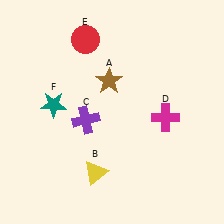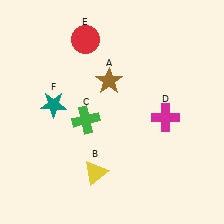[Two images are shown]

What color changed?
The cross (C) changed from purple in Image 1 to green in Image 2.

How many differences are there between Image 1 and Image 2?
There is 1 difference between the two images.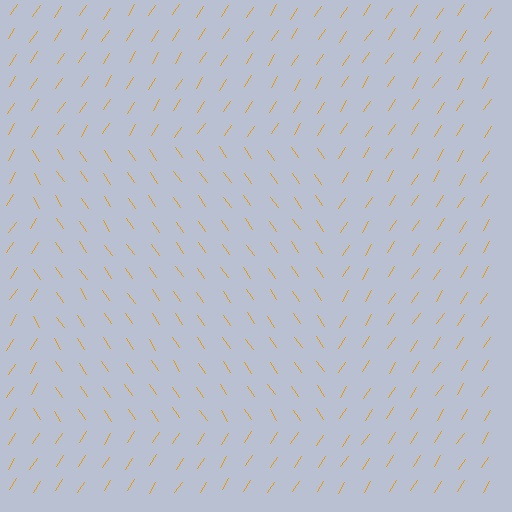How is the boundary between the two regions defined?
The boundary is defined purely by a change in line orientation (approximately 67 degrees difference). All lines are the same color and thickness.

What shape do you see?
I see a rectangle.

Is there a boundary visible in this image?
Yes, there is a texture boundary formed by a change in line orientation.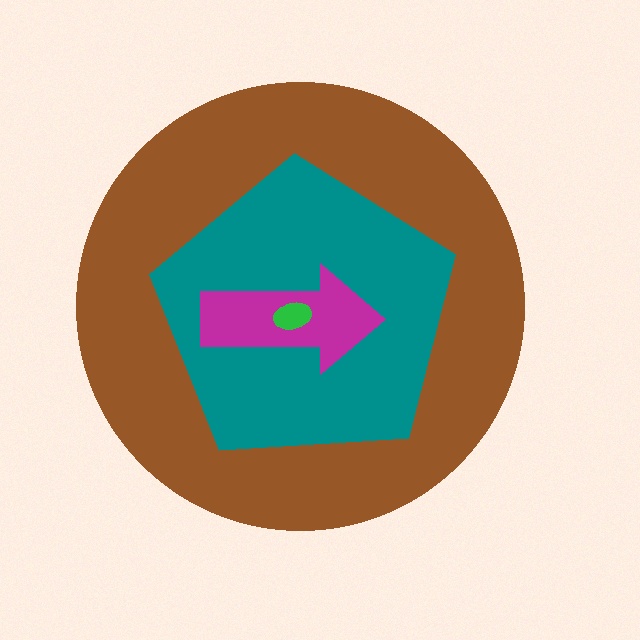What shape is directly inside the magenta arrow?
The green ellipse.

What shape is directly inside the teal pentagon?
The magenta arrow.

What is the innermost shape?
The green ellipse.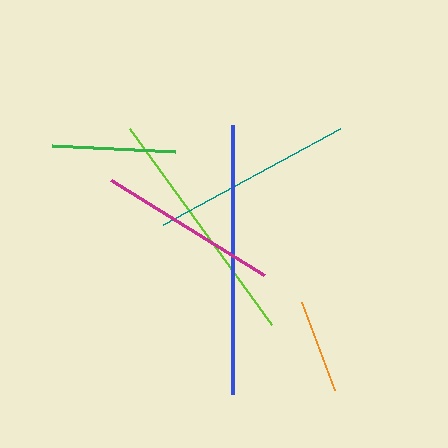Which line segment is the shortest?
The orange line is the shortest at approximately 94 pixels.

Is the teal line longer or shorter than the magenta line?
The teal line is longer than the magenta line.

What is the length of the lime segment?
The lime segment is approximately 242 pixels long.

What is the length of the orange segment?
The orange segment is approximately 94 pixels long.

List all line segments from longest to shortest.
From longest to shortest: blue, lime, teal, magenta, green, orange.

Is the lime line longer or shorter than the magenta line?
The lime line is longer than the magenta line.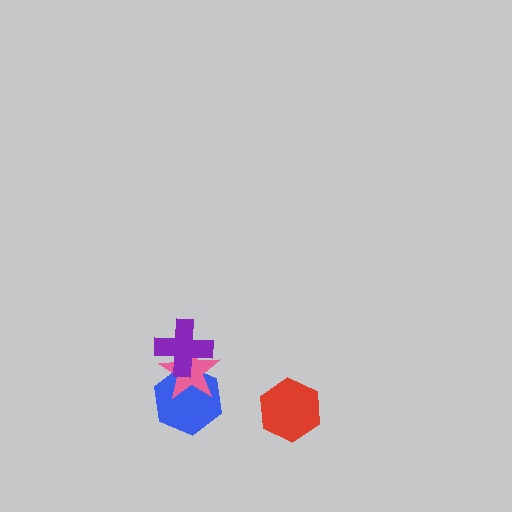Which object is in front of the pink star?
The purple cross is in front of the pink star.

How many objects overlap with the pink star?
2 objects overlap with the pink star.